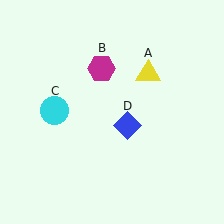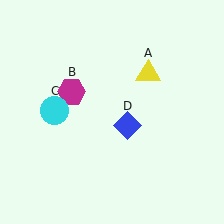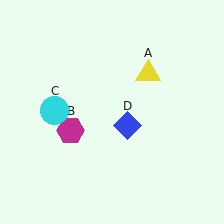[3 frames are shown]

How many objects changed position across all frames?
1 object changed position: magenta hexagon (object B).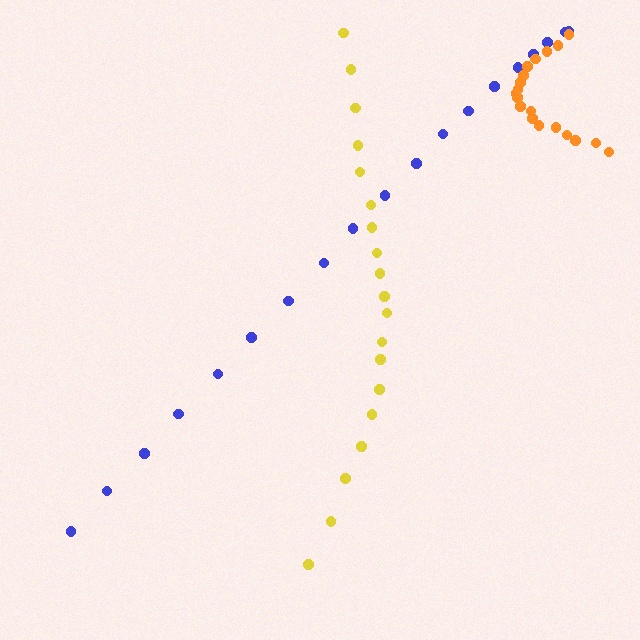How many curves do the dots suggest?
There are 3 distinct paths.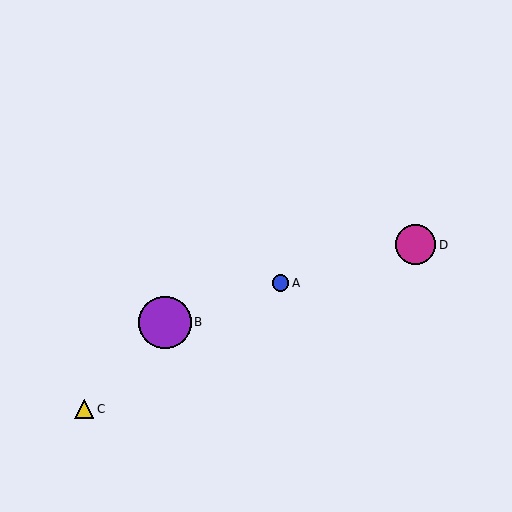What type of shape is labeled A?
Shape A is a blue circle.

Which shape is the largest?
The purple circle (labeled B) is the largest.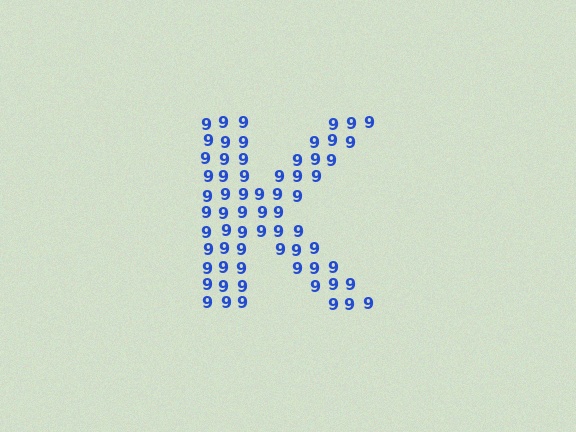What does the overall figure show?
The overall figure shows the letter K.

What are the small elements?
The small elements are digit 9's.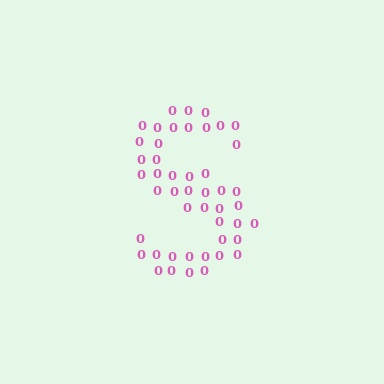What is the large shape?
The large shape is the letter S.